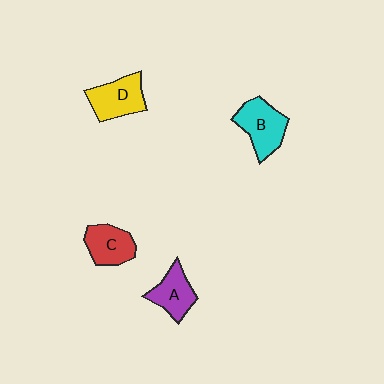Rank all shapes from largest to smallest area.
From largest to smallest: B (cyan), D (yellow), C (red), A (purple).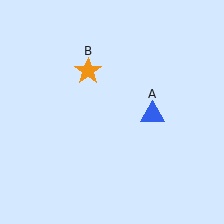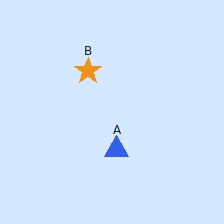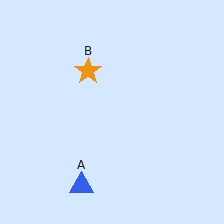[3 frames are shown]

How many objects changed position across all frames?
1 object changed position: blue triangle (object A).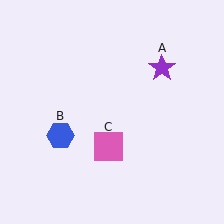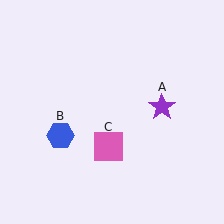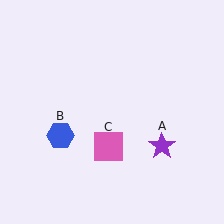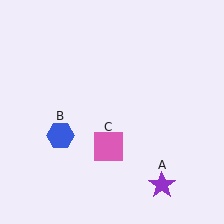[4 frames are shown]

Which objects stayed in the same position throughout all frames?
Blue hexagon (object B) and pink square (object C) remained stationary.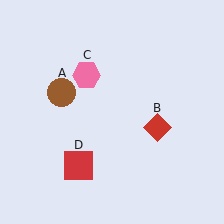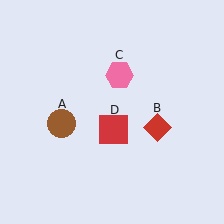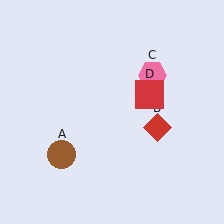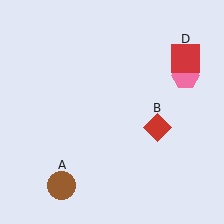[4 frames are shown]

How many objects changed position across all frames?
3 objects changed position: brown circle (object A), pink hexagon (object C), red square (object D).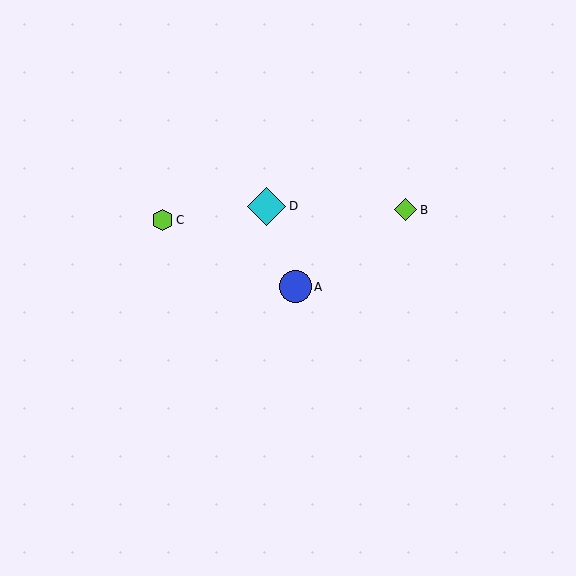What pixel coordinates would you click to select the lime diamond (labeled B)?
Click at (406, 210) to select the lime diamond B.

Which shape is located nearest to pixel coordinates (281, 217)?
The cyan diamond (labeled D) at (267, 206) is nearest to that location.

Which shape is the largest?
The cyan diamond (labeled D) is the largest.